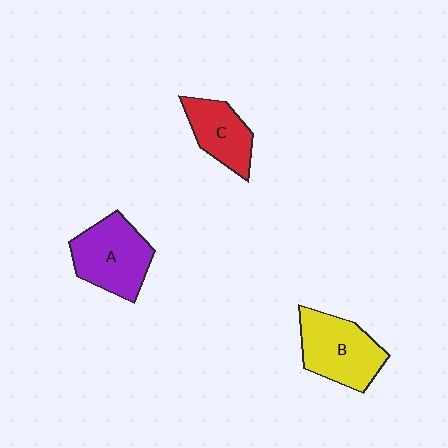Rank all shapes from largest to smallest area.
From largest to smallest: A (purple), B (yellow), C (red).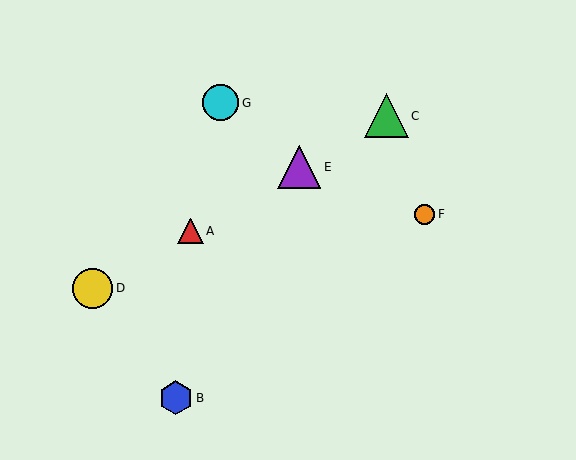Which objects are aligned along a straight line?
Objects A, C, D, E are aligned along a straight line.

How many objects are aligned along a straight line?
4 objects (A, C, D, E) are aligned along a straight line.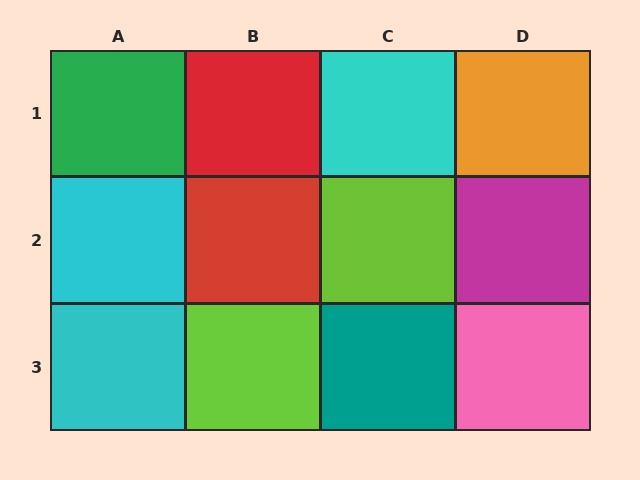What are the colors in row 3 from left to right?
Cyan, lime, teal, pink.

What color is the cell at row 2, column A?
Cyan.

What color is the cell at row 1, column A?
Green.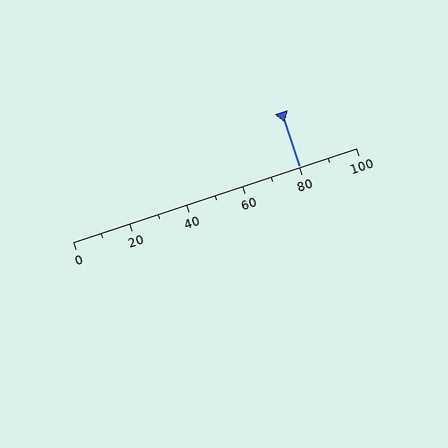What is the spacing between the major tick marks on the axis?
The major ticks are spaced 20 apart.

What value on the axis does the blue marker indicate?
The marker indicates approximately 80.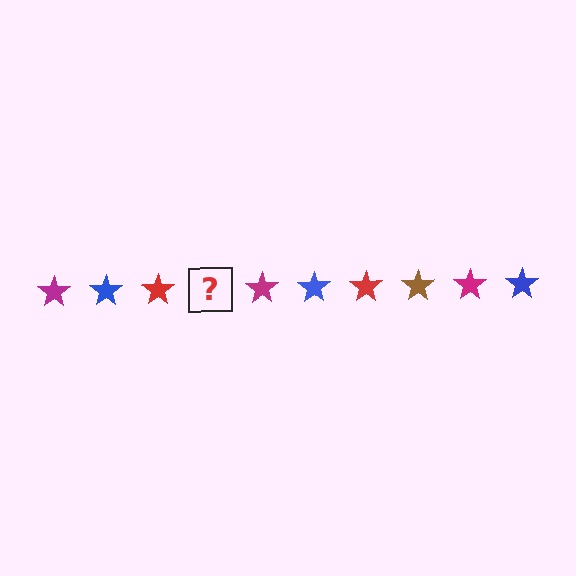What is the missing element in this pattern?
The missing element is a brown star.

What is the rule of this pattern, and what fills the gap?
The rule is that the pattern cycles through magenta, blue, red, brown stars. The gap should be filled with a brown star.